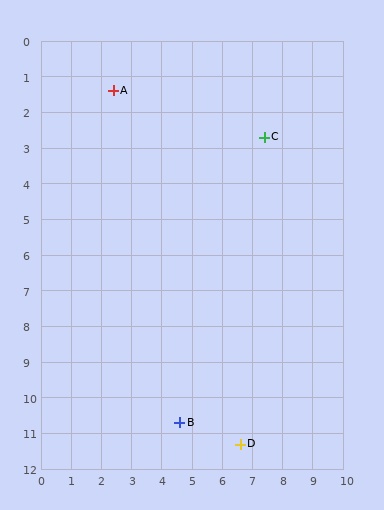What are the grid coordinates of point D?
Point D is at approximately (6.6, 11.3).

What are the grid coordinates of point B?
Point B is at approximately (4.6, 10.7).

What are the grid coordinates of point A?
Point A is at approximately (2.4, 1.4).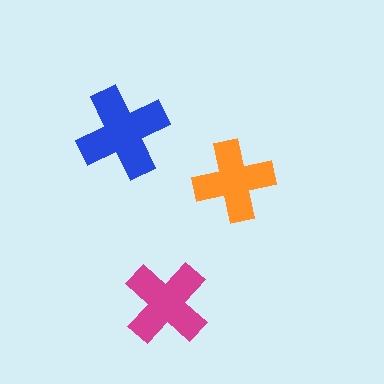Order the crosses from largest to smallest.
the blue one, the magenta one, the orange one.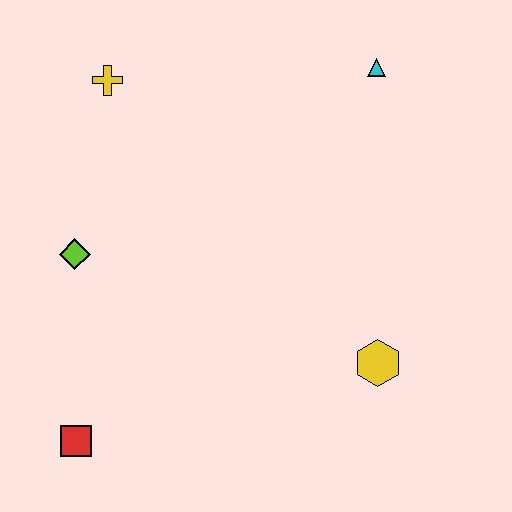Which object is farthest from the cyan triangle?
The red square is farthest from the cyan triangle.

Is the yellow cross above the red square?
Yes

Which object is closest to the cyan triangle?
The yellow cross is closest to the cyan triangle.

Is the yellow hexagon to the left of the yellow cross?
No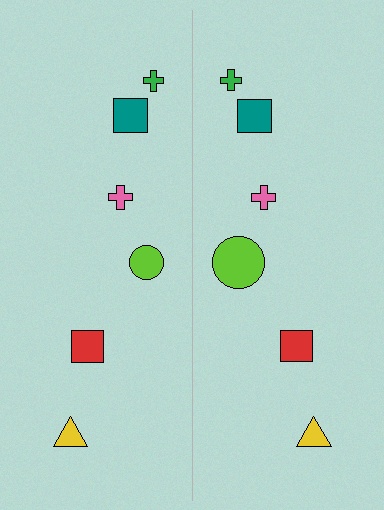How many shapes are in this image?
There are 12 shapes in this image.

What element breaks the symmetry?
The lime circle on the right side has a different size than its mirror counterpart.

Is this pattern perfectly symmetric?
No, the pattern is not perfectly symmetric. The lime circle on the right side has a different size than its mirror counterpart.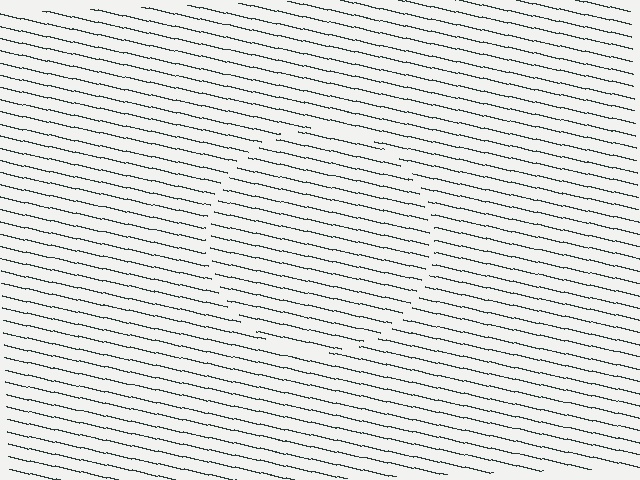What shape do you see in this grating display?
An illusory circle. The interior of the shape contains the same grating, shifted by half a period — the contour is defined by the phase discontinuity where line-ends from the inner and outer gratings abut.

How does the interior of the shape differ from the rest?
The interior of the shape contains the same grating, shifted by half a period — the contour is defined by the phase discontinuity where line-ends from the inner and outer gratings abut.